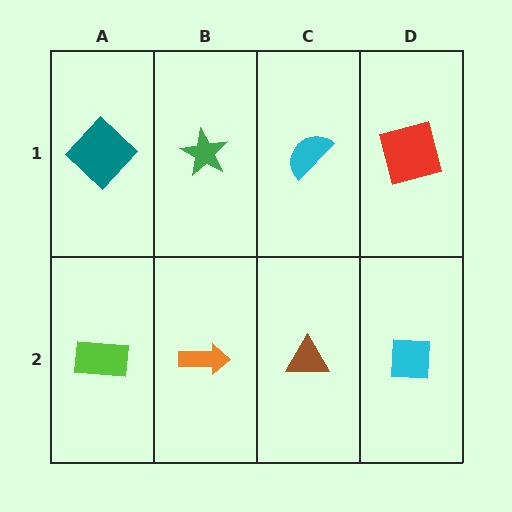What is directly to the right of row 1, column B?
A cyan semicircle.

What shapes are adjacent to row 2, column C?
A cyan semicircle (row 1, column C), an orange arrow (row 2, column B), a cyan square (row 2, column D).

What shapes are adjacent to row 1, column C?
A brown triangle (row 2, column C), a green star (row 1, column B), a red square (row 1, column D).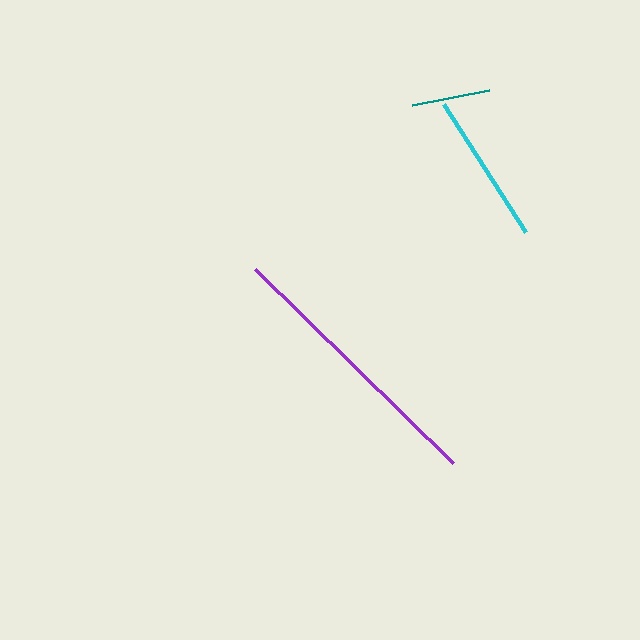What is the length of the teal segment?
The teal segment is approximately 78 pixels long.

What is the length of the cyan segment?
The cyan segment is approximately 153 pixels long.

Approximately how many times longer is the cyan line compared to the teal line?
The cyan line is approximately 2.0 times the length of the teal line.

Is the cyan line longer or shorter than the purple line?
The purple line is longer than the cyan line.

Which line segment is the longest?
The purple line is the longest at approximately 277 pixels.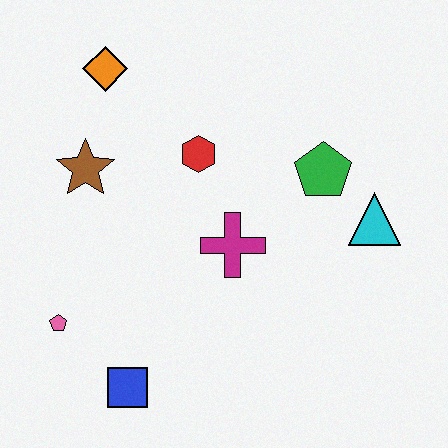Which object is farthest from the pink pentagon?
The cyan triangle is farthest from the pink pentagon.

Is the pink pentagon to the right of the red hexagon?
No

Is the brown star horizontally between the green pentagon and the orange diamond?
No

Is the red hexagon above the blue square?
Yes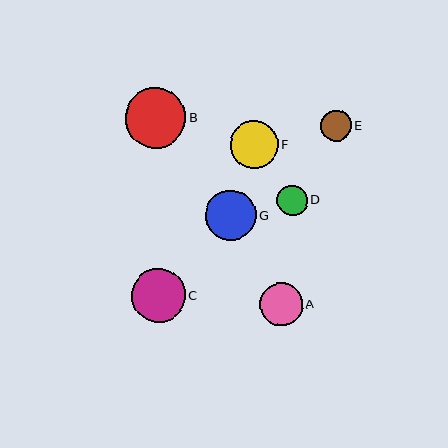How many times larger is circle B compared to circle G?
Circle B is approximately 1.2 times the size of circle G.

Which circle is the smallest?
Circle D is the smallest with a size of approximately 30 pixels.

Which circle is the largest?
Circle B is the largest with a size of approximately 60 pixels.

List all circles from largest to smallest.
From largest to smallest: B, C, G, F, A, E, D.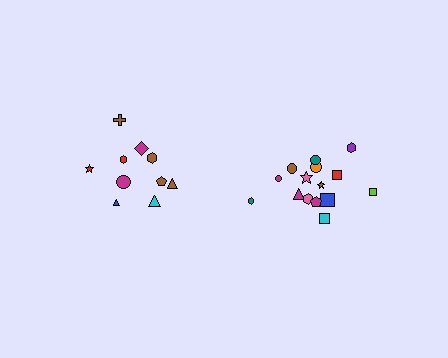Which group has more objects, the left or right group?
The right group.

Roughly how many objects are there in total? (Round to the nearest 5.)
Roughly 25 objects in total.